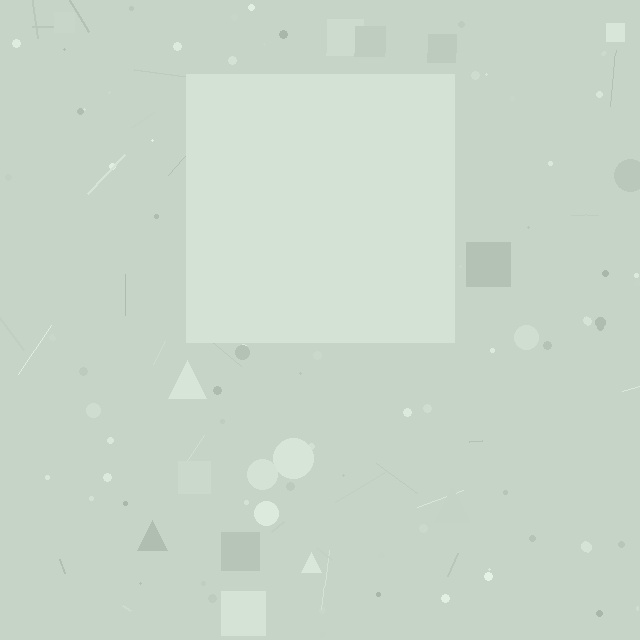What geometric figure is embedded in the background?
A square is embedded in the background.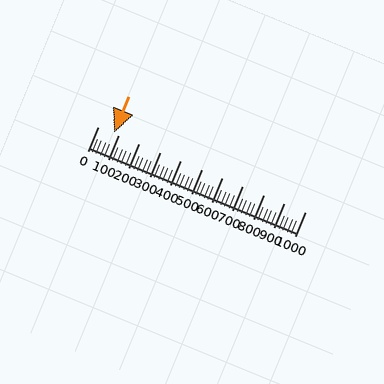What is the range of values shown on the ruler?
The ruler shows values from 0 to 1000.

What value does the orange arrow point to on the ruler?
The orange arrow points to approximately 78.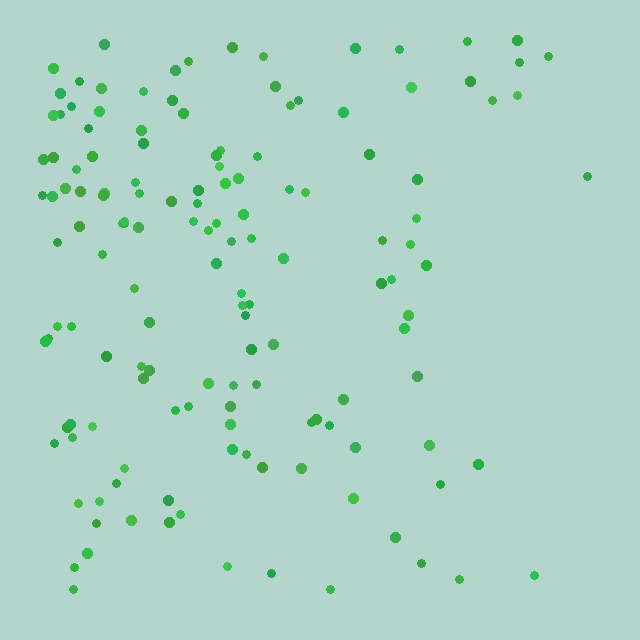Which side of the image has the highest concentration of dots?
The left.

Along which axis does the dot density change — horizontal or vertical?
Horizontal.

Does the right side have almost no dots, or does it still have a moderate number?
Still a moderate number, just noticeably fewer than the left.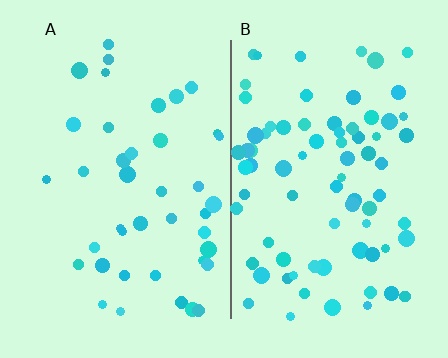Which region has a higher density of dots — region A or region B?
B (the right).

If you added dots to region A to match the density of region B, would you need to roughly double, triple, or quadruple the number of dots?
Approximately double.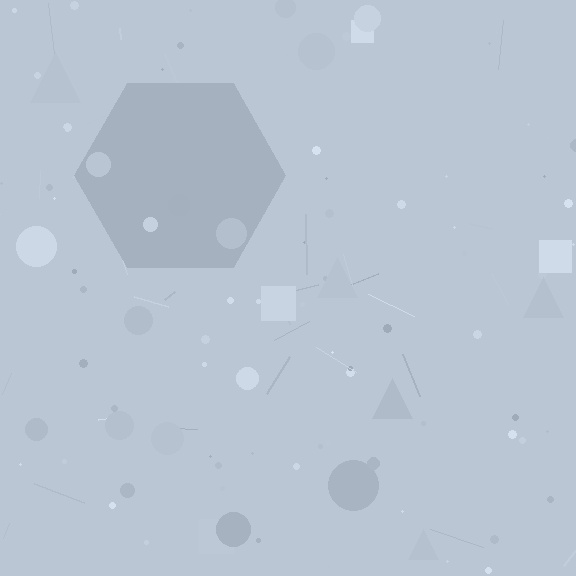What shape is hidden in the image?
A hexagon is hidden in the image.